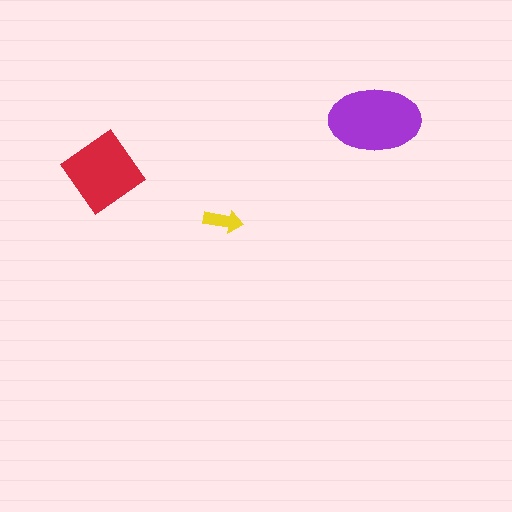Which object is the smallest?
The yellow arrow.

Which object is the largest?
The purple ellipse.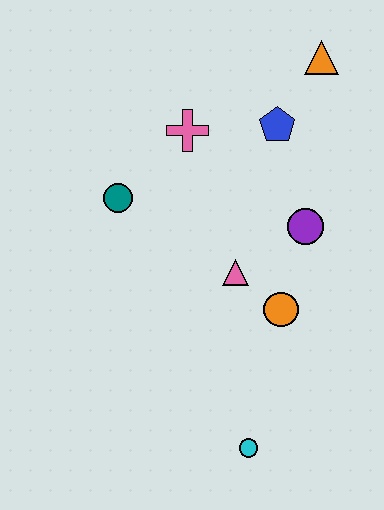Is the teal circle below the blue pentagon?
Yes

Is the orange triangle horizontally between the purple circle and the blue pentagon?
No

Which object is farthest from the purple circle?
The cyan circle is farthest from the purple circle.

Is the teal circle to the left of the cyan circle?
Yes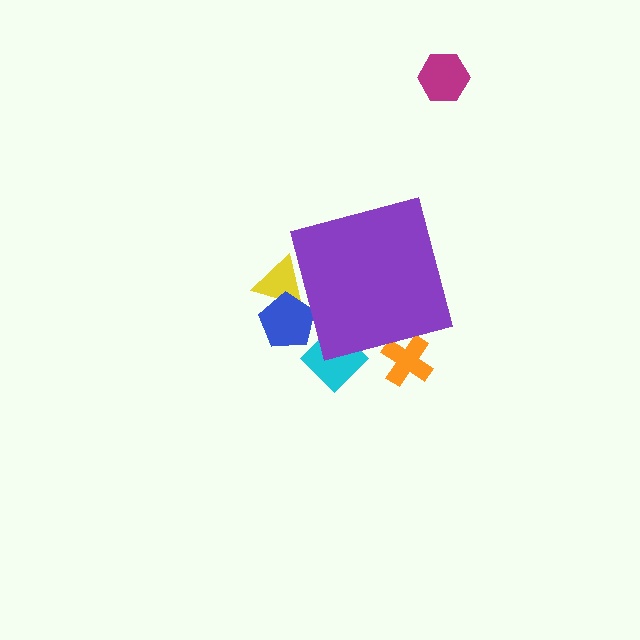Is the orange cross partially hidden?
Yes, the orange cross is partially hidden behind the purple square.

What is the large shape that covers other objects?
A purple square.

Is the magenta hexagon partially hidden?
No, the magenta hexagon is fully visible.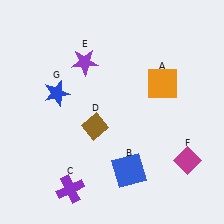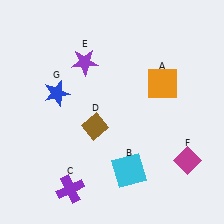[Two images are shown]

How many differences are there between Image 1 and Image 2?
There is 1 difference between the two images.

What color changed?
The square (B) changed from blue in Image 1 to cyan in Image 2.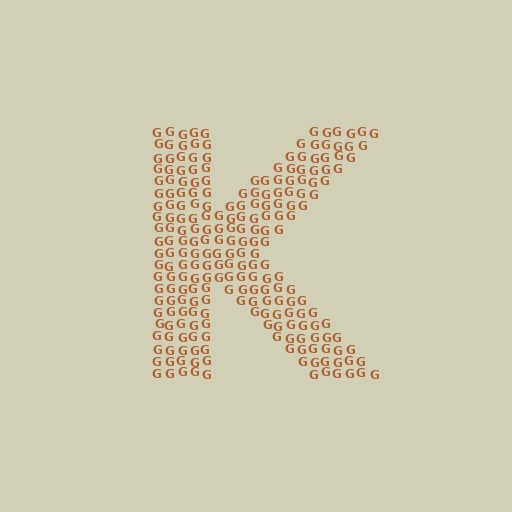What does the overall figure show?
The overall figure shows the letter K.